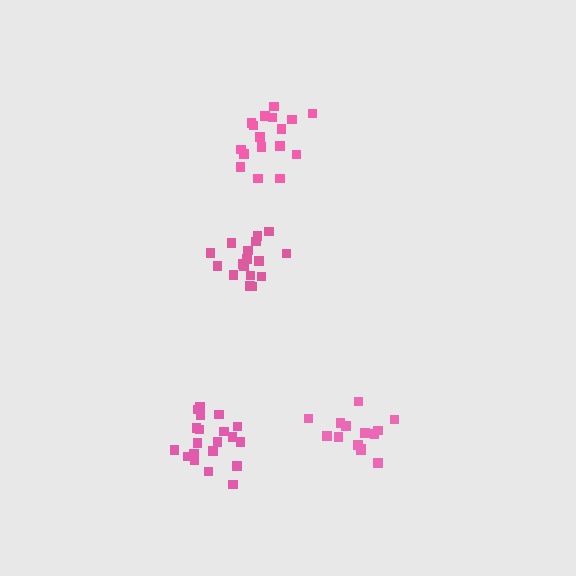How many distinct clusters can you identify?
There are 4 distinct clusters.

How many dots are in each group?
Group 1: 14 dots, Group 2: 20 dots, Group 3: 18 dots, Group 4: 17 dots (69 total).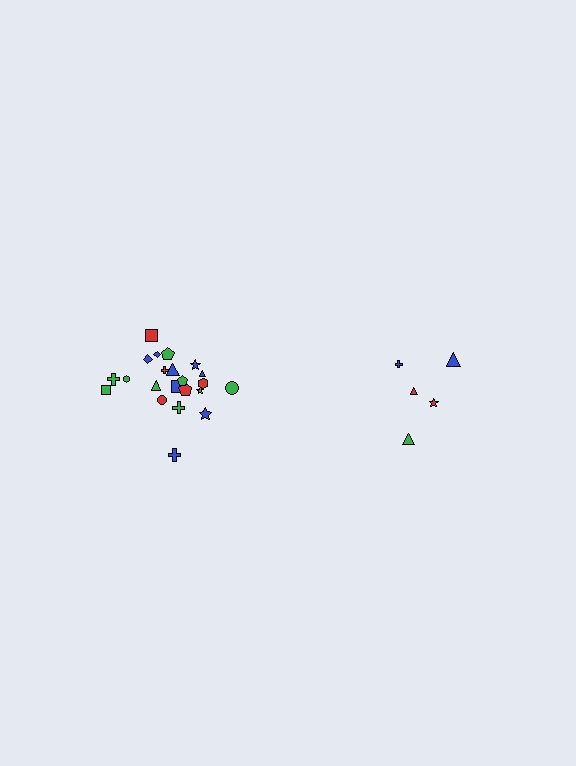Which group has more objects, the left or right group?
The left group.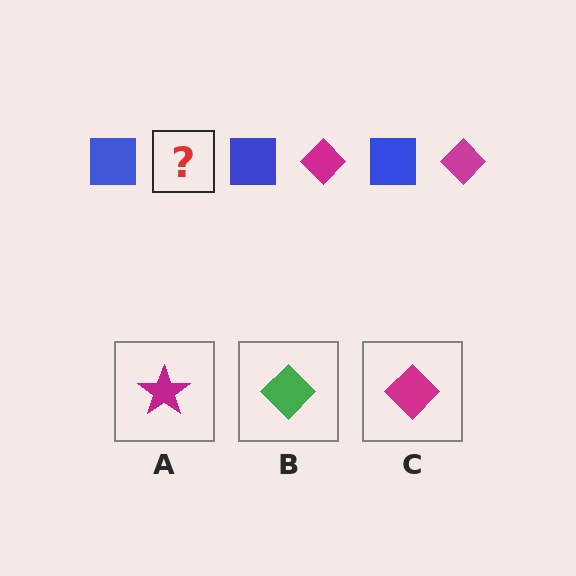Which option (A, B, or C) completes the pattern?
C.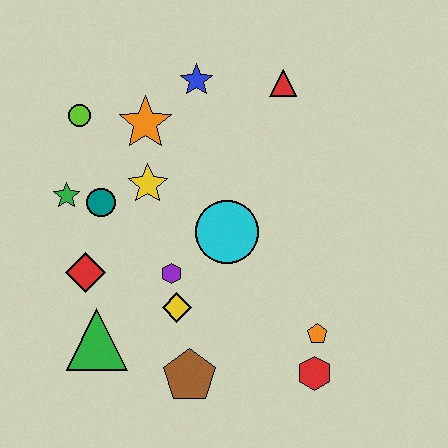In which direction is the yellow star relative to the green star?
The yellow star is to the right of the green star.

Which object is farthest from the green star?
The red hexagon is farthest from the green star.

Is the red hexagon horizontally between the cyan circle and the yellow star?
No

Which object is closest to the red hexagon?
The orange pentagon is closest to the red hexagon.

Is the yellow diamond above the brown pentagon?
Yes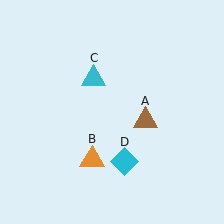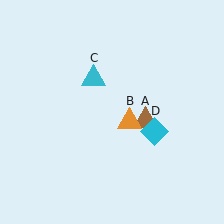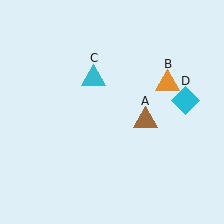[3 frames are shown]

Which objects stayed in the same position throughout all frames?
Brown triangle (object A) and cyan triangle (object C) remained stationary.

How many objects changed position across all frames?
2 objects changed position: orange triangle (object B), cyan diamond (object D).